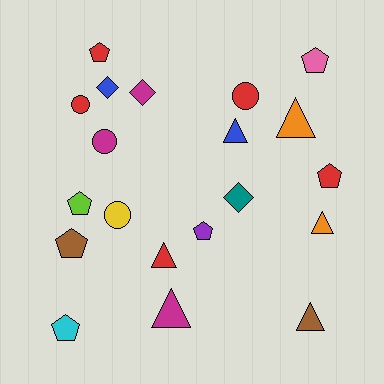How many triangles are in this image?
There are 6 triangles.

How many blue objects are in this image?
There are 2 blue objects.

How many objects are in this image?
There are 20 objects.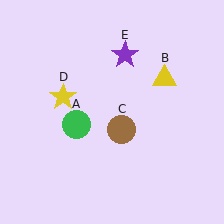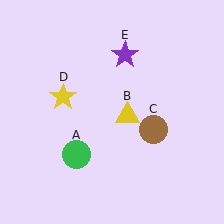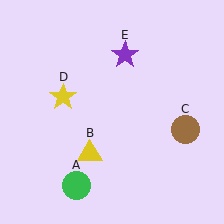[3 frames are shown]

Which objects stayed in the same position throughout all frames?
Yellow star (object D) and purple star (object E) remained stationary.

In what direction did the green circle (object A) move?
The green circle (object A) moved down.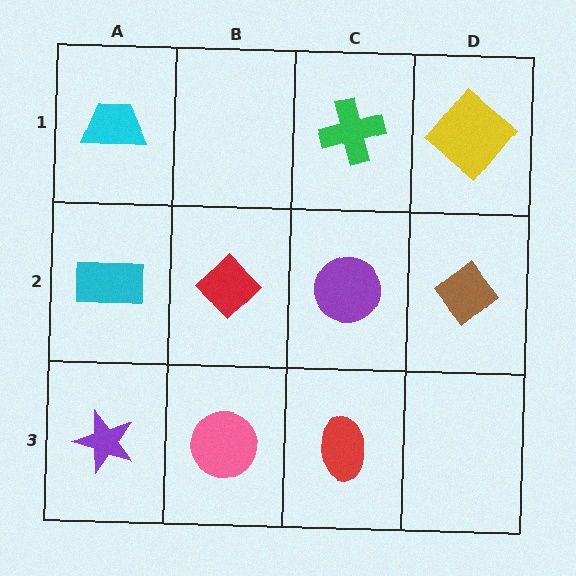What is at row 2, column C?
A purple circle.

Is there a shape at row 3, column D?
No, that cell is empty.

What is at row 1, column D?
A yellow diamond.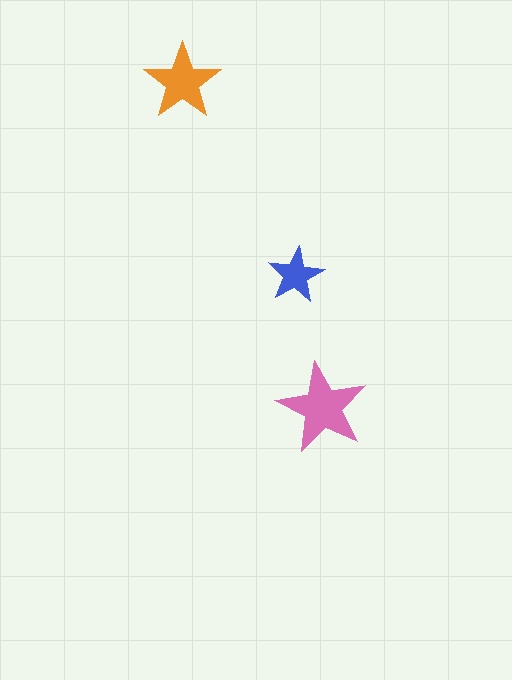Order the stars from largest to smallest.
the pink one, the orange one, the blue one.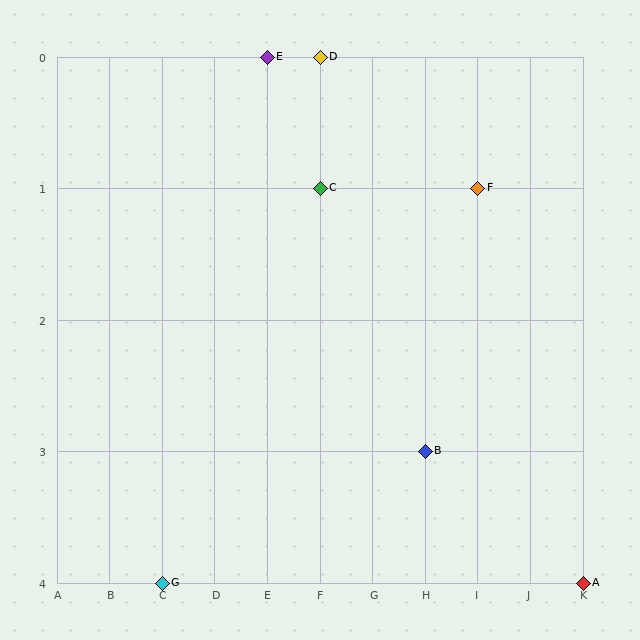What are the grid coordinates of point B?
Point B is at grid coordinates (H, 3).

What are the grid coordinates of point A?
Point A is at grid coordinates (K, 4).